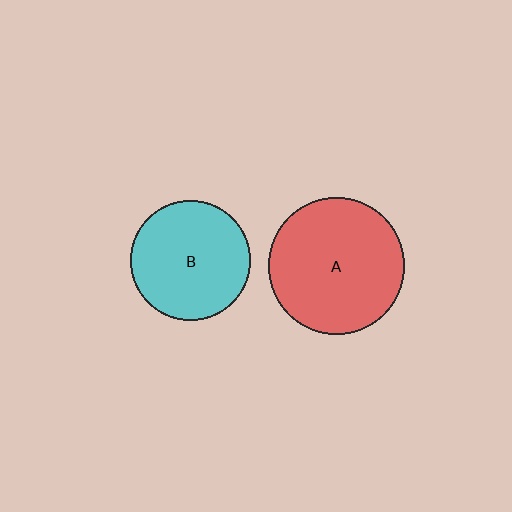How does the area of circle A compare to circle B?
Approximately 1.3 times.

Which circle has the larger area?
Circle A (red).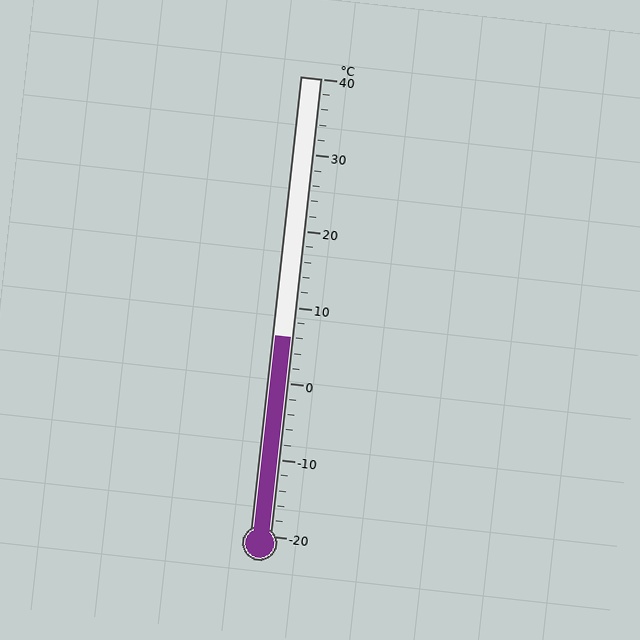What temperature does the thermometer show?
The thermometer shows approximately 6°C.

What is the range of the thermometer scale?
The thermometer scale ranges from -20°C to 40°C.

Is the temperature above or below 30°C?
The temperature is below 30°C.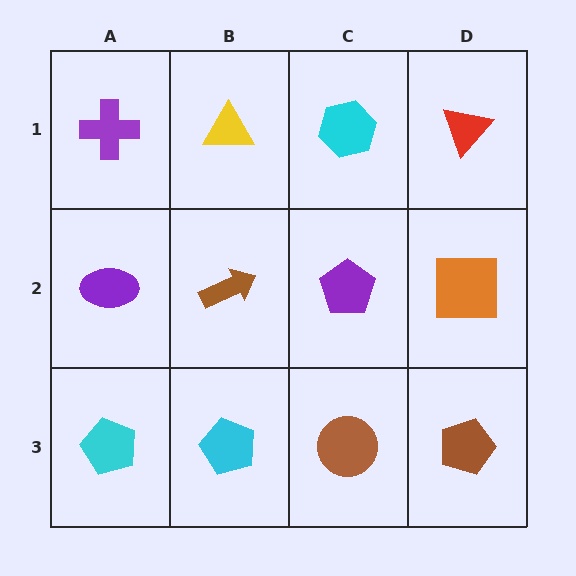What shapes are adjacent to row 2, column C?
A cyan hexagon (row 1, column C), a brown circle (row 3, column C), a brown arrow (row 2, column B), an orange square (row 2, column D).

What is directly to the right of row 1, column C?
A red triangle.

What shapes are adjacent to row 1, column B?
A brown arrow (row 2, column B), a purple cross (row 1, column A), a cyan hexagon (row 1, column C).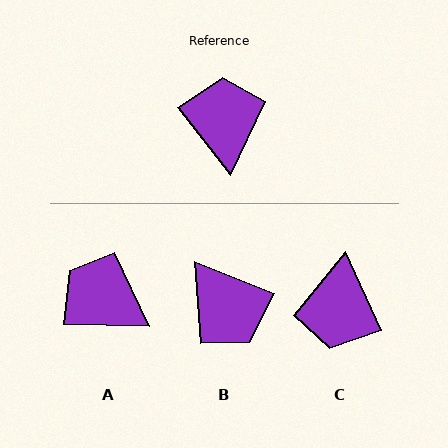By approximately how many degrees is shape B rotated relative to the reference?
Approximately 150 degrees clockwise.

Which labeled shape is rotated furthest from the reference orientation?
C, about 166 degrees away.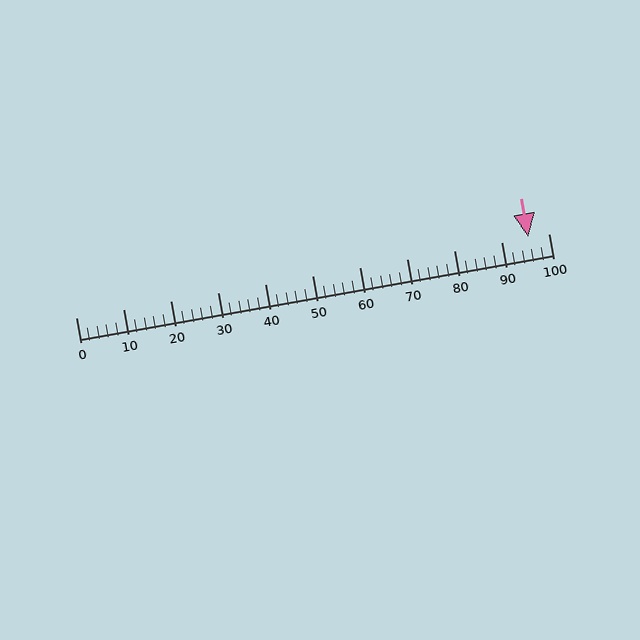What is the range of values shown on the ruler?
The ruler shows values from 0 to 100.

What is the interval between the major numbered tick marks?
The major tick marks are spaced 10 units apart.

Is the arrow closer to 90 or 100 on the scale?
The arrow is closer to 100.